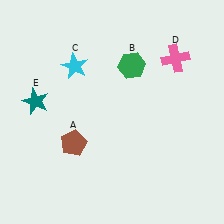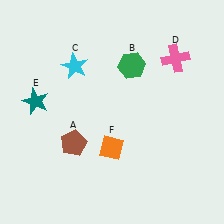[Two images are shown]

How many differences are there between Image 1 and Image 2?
There is 1 difference between the two images.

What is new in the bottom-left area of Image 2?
An orange diamond (F) was added in the bottom-left area of Image 2.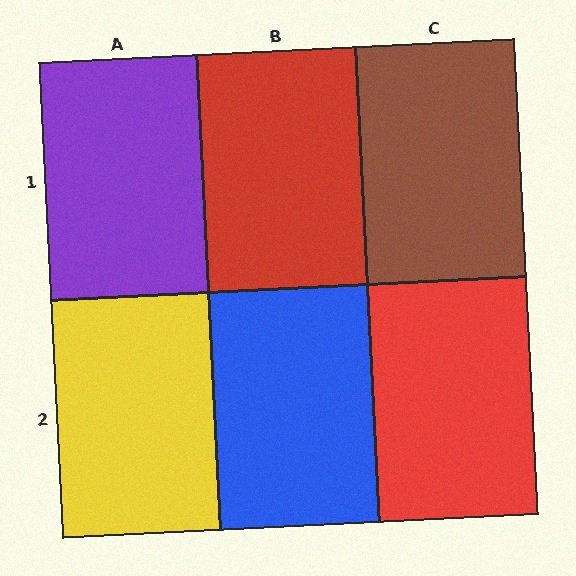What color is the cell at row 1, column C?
Brown.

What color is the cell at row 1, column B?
Red.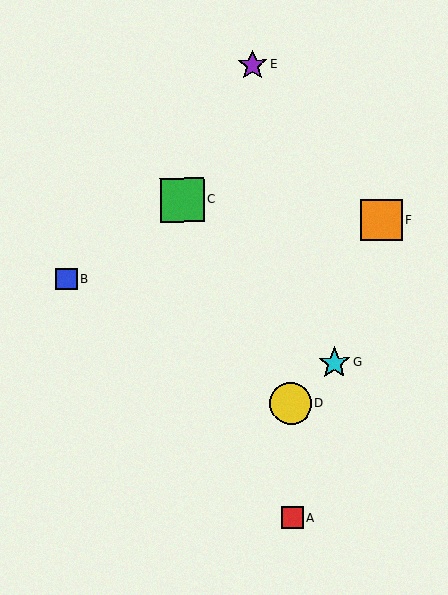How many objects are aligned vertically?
2 objects (A, D) are aligned vertically.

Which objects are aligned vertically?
Objects A, D are aligned vertically.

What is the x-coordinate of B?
Object B is at x≈66.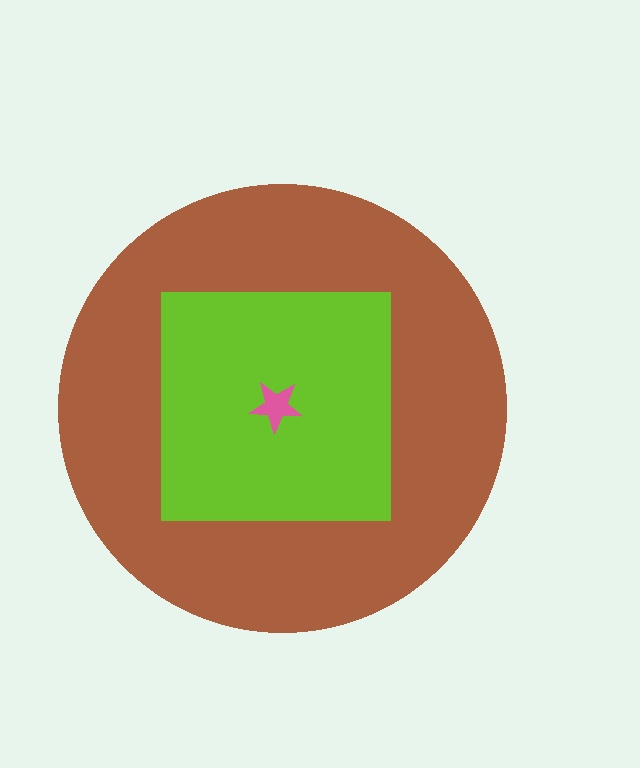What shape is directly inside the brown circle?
The lime square.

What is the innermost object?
The pink star.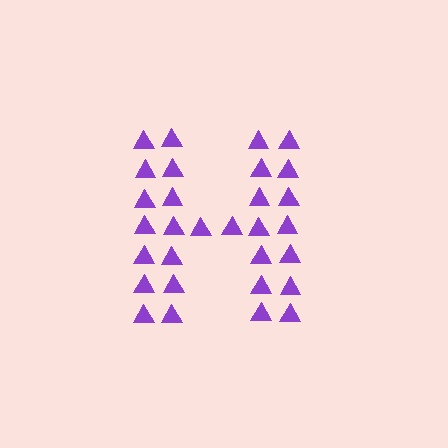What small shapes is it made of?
It is made of small triangles.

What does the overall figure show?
The overall figure shows the letter H.